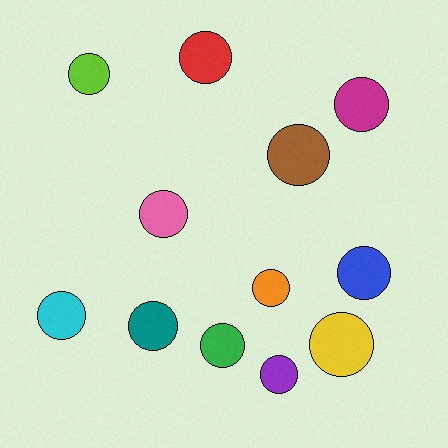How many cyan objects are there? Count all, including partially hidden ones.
There is 1 cyan object.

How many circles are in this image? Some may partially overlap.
There are 12 circles.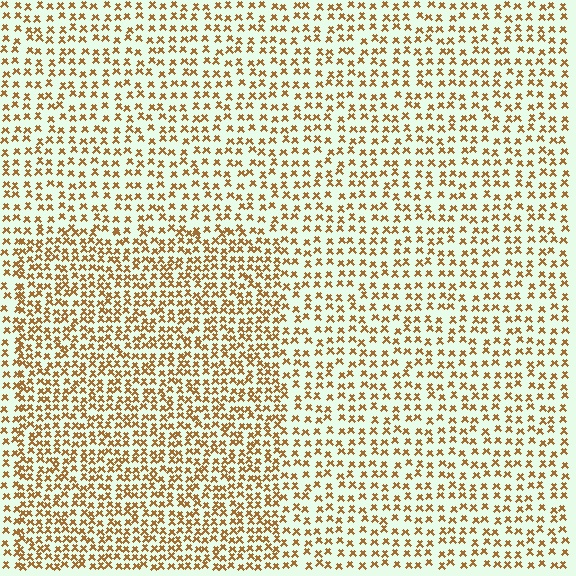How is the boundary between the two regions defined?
The boundary is defined by a change in element density (approximately 1.6x ratio). All elements are the same color, size, and shape.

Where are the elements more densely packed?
The elements are more densely packed inside the rectangle boundary.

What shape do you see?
I see a rectangle.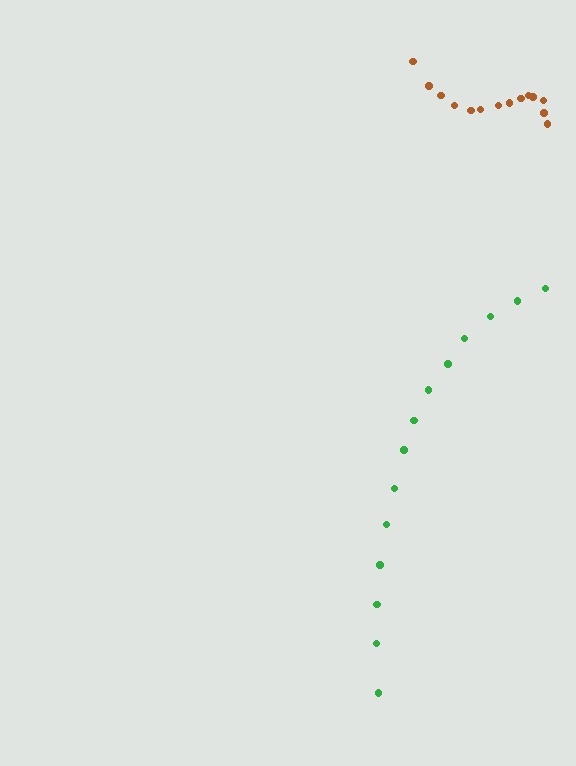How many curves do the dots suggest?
There are 2 distinct paths.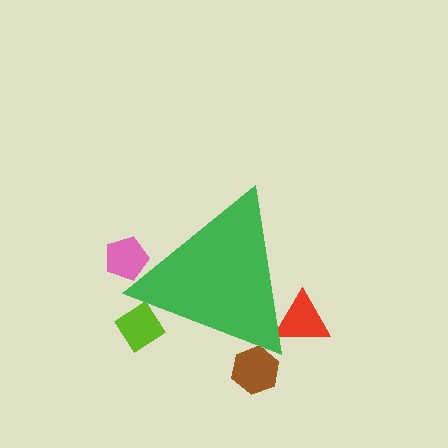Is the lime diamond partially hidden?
Yes, the lime diamond is partially hidden behind the green triangle.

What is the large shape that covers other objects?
A green triangle.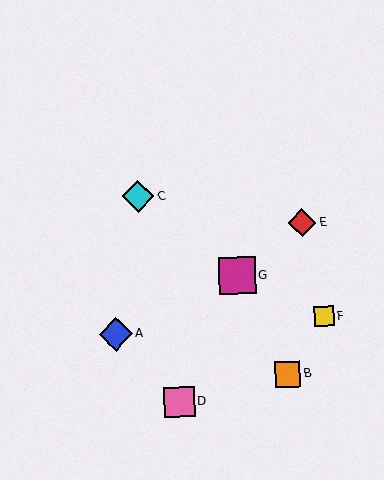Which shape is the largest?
The magenta square (labeled G) is the largest.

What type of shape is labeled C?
Shape C is a cyan diamond.